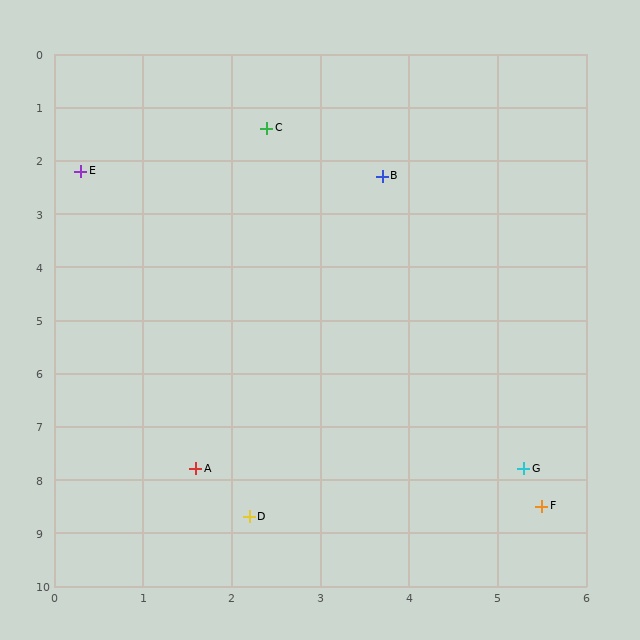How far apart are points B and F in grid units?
Points B and F are about 6.5 grid units apart.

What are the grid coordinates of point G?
Point G is at approximately (5.3, 7.8).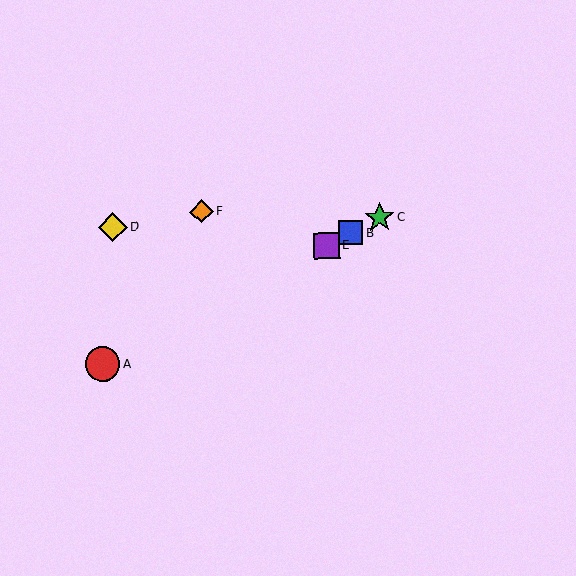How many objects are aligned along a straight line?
4 objects (A, B, C, E) are aligned along a straight line.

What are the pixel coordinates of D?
Object D is at (113, 227).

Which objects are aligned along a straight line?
Objects A, B, C, E are aligned along a straight line.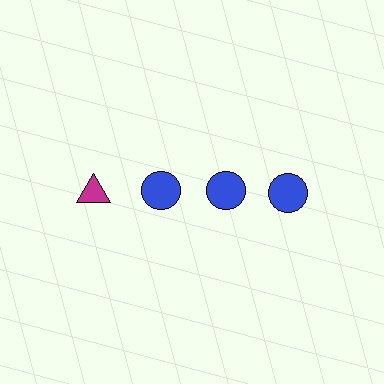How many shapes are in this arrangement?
There are 4 shapes arranged in a grid pattern.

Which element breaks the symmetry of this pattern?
The magenta triangle in the top row, leftmost column breaks the symmetry. All other shapes are blue circles.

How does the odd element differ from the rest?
It differs in both color (magenta instead of blue) and shape (triangle instead of circle).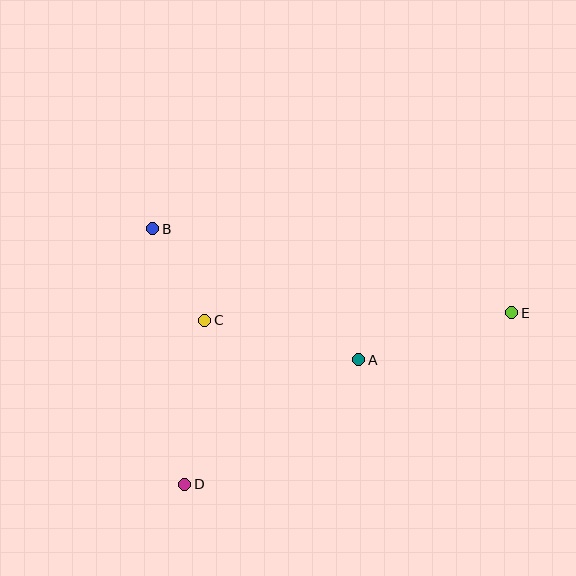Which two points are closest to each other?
Points B and C are closest to each other.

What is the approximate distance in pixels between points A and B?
The distance between A and B is approximately 244 pixels.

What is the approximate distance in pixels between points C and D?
The distance between C and D is approximately 165 pixels.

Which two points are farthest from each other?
Points D and E are farthest from each other.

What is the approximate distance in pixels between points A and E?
The distance between A and E is approximately 160 pixels.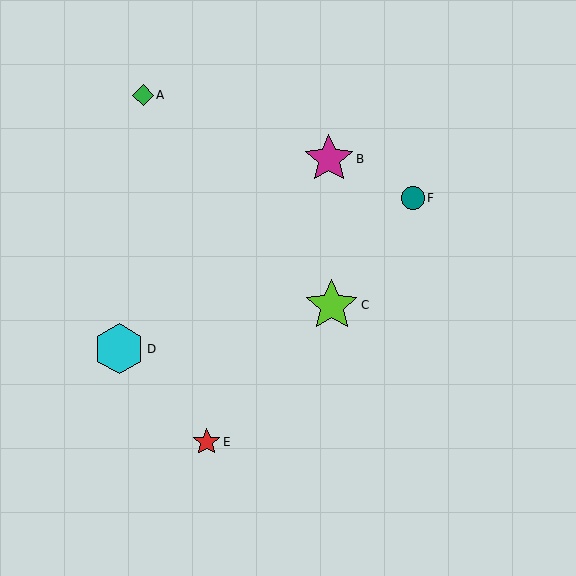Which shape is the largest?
The lime star (labeled C) is the largest.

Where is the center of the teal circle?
The center of the teal circle is at (413, 198).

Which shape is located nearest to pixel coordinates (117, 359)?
The cyan hexagon (labeled D) at (119, 349) is nearest to that location.